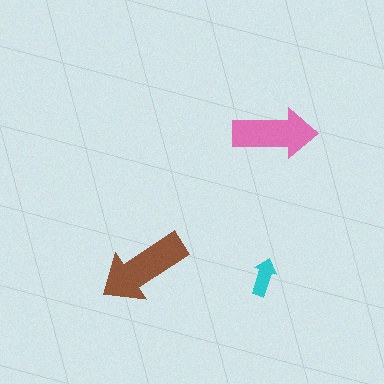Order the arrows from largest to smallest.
the brown one, the pink one, the cyan one.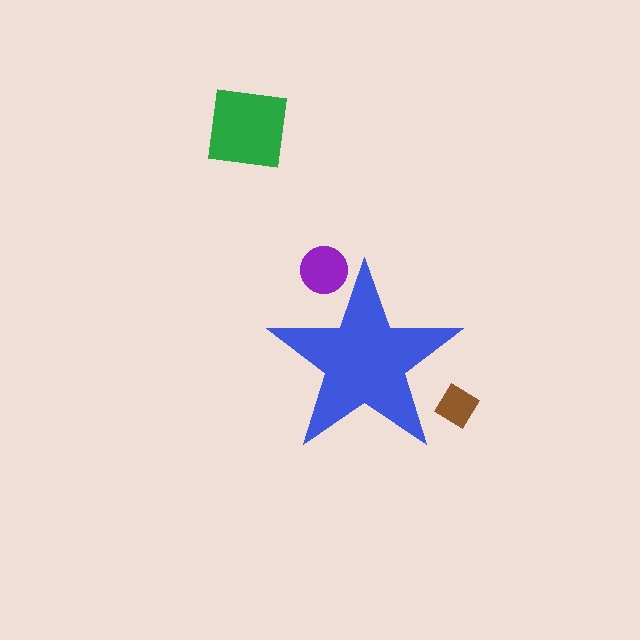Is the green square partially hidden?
No, the green square is fully visible.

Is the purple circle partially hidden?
Yes, the purple circle is partially hidden behind the blue star.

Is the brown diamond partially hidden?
Yes, the brown diamond is partially hidden behind the blue star.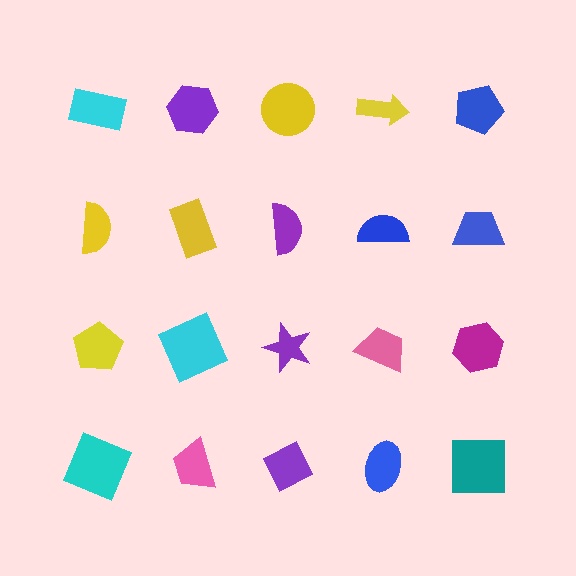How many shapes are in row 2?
5 shapes.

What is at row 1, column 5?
A blue pentagon.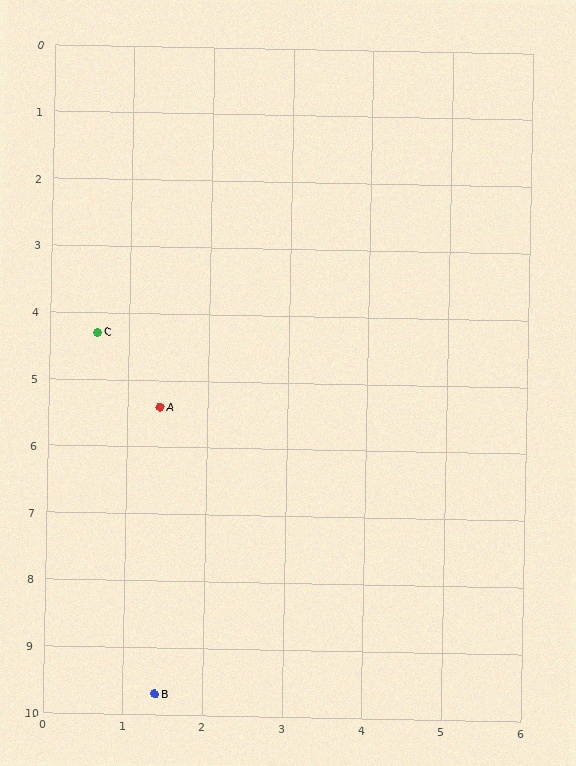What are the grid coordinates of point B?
Point B is at approximately (1.4, 9.7).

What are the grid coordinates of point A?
Point A is at approximately (1.4, 5.4).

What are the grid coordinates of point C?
Point C is at approximately (0.6, 4.3).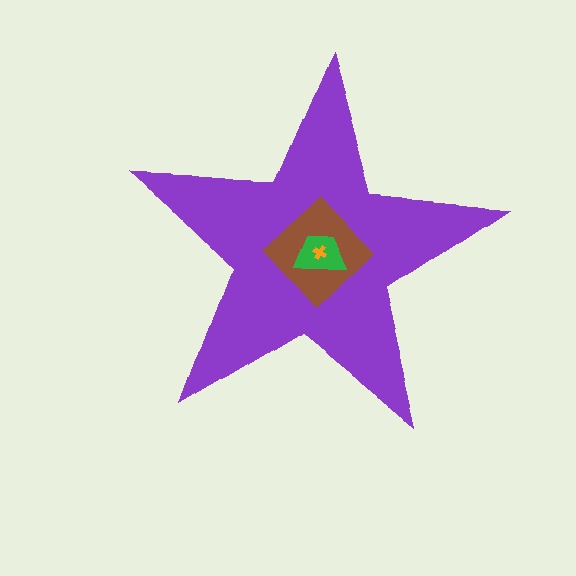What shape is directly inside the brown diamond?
The green trapezoid.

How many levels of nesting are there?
4.